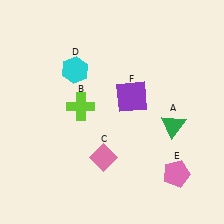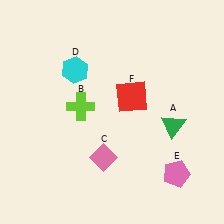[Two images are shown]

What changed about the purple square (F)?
In Image 1, F is purple. In Image 2, it changed to red.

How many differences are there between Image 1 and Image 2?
There is 1 difference between the two images.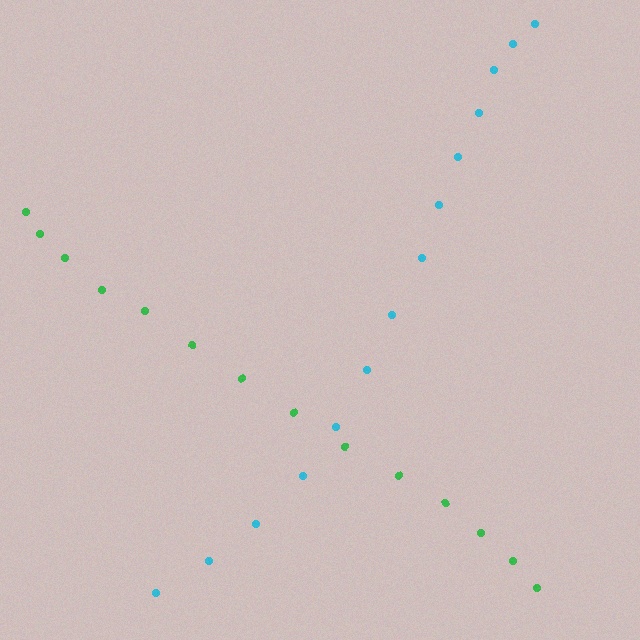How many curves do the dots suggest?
There are 2 distinct paths.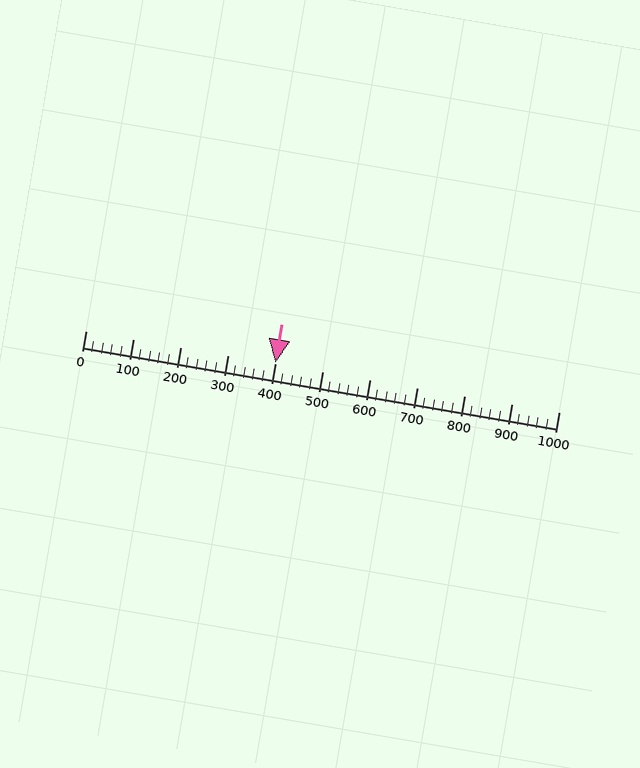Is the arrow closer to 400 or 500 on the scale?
The arrow is closer to 400.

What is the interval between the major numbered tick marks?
The major tick marks are spaced 100 units apart.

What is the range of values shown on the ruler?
The ruler shows values from 0 to 1000.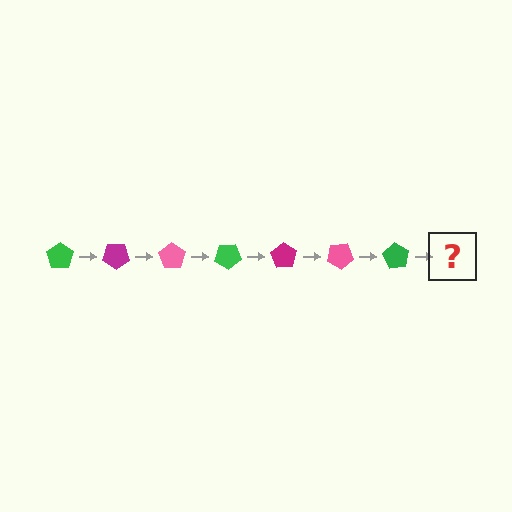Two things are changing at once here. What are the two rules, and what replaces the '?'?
The two rules are that it rotates 35 degrees each step and the color cycles through green, magenta, and pink. The '?' should be a magenta pentagon, rotated 245 degrees from the start.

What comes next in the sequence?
The next element should be a magenta pentagon, rotated 245 degrees from the start.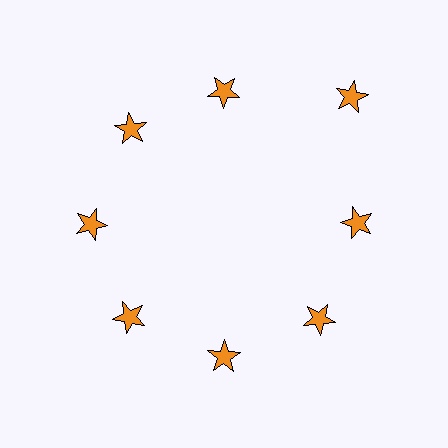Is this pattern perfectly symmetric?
No. The 8 orange stars are arranged in a ring, but one element near the 2 o'clock position is pushed outward from the center, breaking the 8-fold rotational symmetry.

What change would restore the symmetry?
The symmetry would be restored by moving it inward, back onto the ring so that all 8 stars sit at equal angles and equal distance from the center.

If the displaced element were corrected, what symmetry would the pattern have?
It would have 8-fold rotational symmetry — the pattern would map onto itself every 45 degrees.